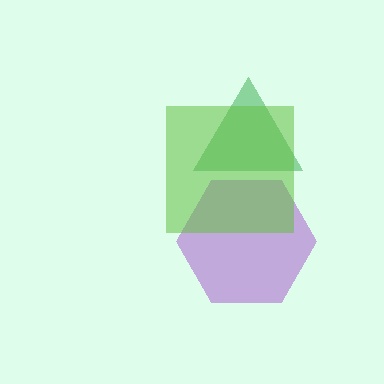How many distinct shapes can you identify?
There are 3 distinct shapes: a purple hexagon, a green triangle, a lime square.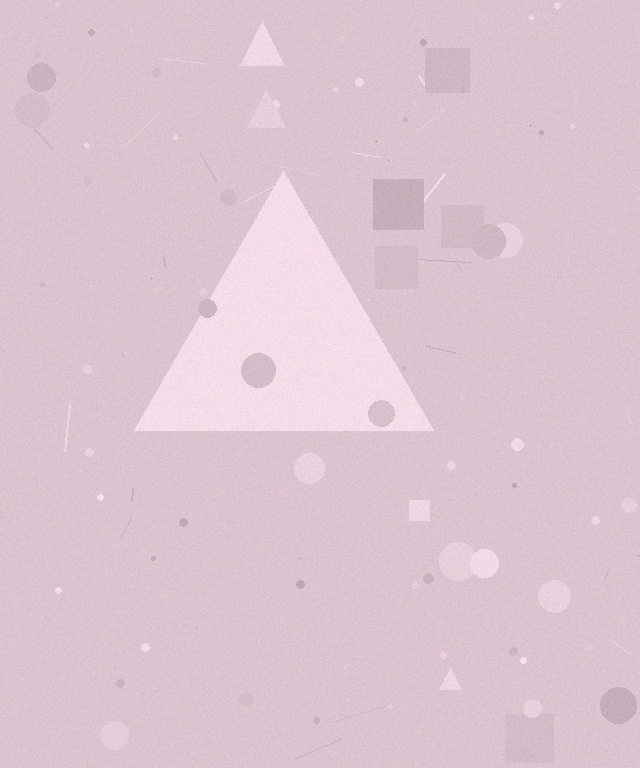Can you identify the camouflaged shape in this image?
The camouflaged shape is a triangle.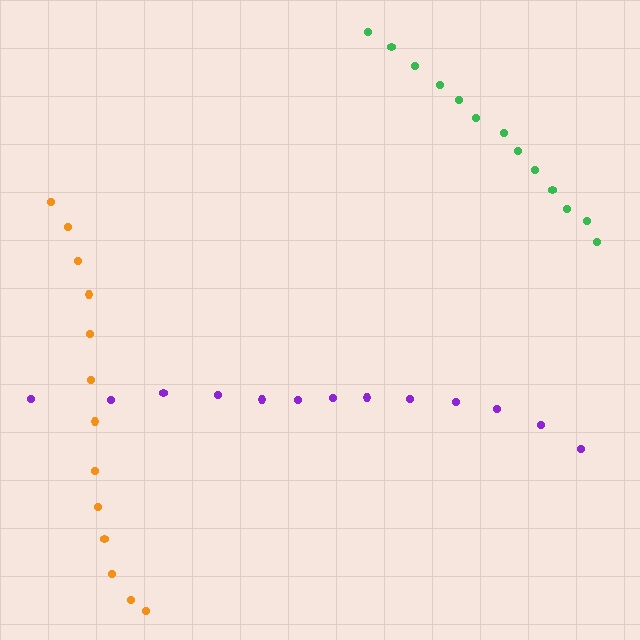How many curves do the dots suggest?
There are 3 distinct paths.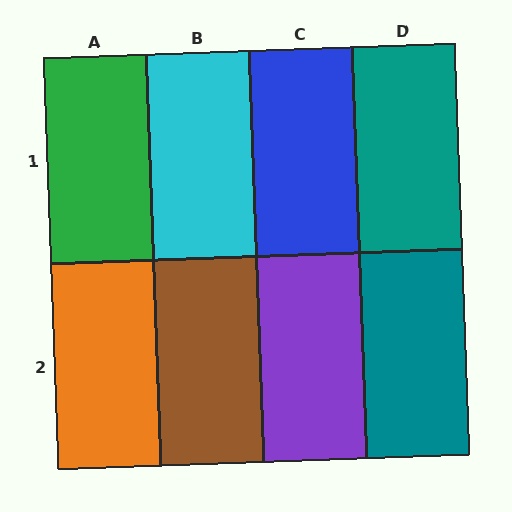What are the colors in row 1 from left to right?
Green, cyan, blue, teal.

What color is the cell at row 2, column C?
Purple.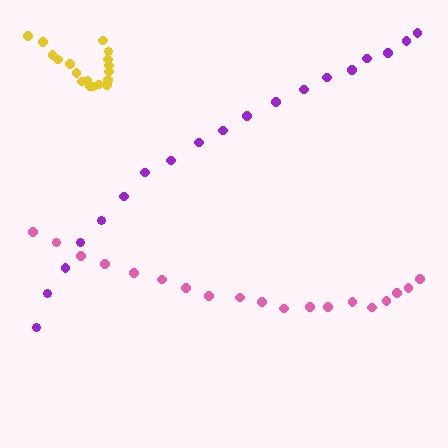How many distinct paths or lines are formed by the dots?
There are 3 distinct paths.